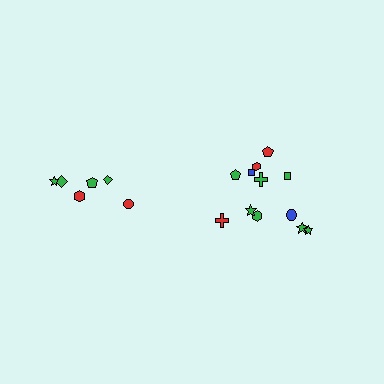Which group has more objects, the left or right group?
The right group.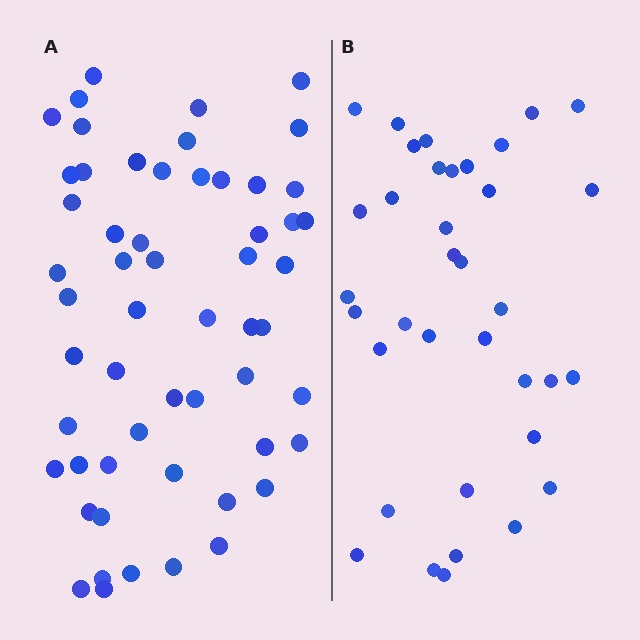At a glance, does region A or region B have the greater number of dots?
Region A (the left region) has more dots.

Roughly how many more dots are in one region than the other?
Region A has approximately 20 more dots than region B.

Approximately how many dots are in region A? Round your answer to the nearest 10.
About 60 dots. (The exact count is 56, which rounds to 60.)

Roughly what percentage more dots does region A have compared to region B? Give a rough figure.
About 55% more.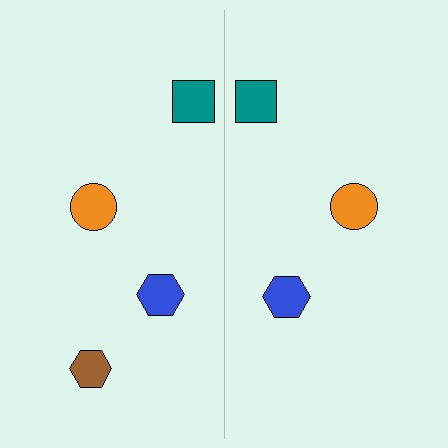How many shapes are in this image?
There are 7 shapes in this image.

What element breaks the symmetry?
A brown hexagon is missing from the right side.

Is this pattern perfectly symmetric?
No, the pattern is not perfectly symmetric. A brown hexagon is missing from the right side.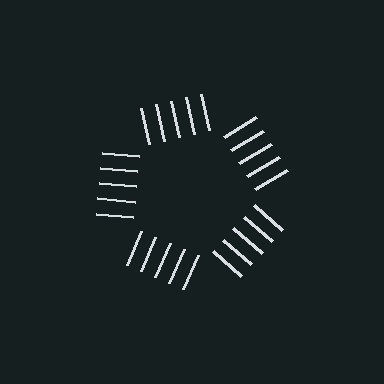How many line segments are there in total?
25 — 5 along each of the 5 edges.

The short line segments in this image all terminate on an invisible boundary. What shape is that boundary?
An illusory pentagon — the line segments terminate on its edges but no continuous stroke is drawn.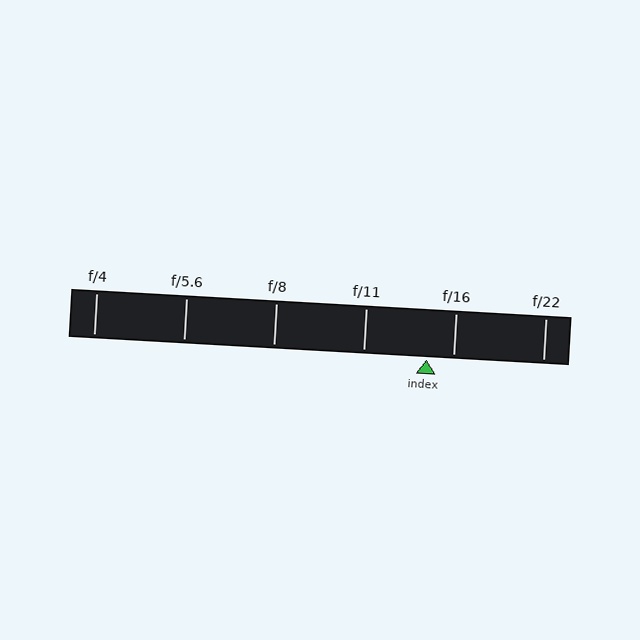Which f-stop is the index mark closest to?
The index mark is closest to f/16.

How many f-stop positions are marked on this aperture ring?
There are 6 f-stop positions marked.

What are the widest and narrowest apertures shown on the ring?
The widest aperture shown is f/4 and the narrowest is f/22.